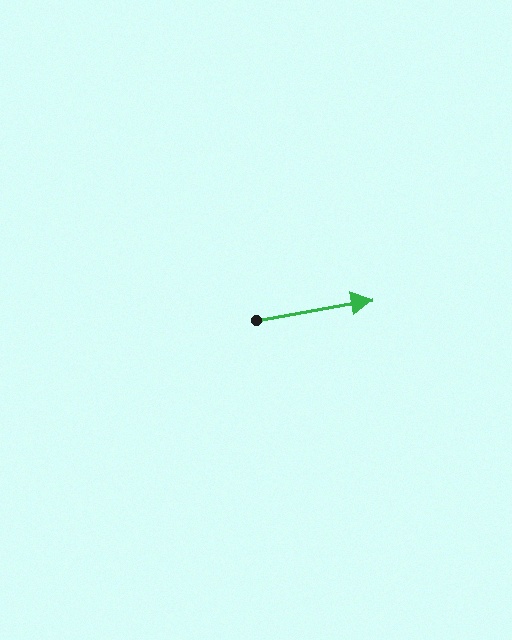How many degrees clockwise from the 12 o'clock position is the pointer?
Approximately 80 degrees.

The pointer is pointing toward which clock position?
Roughly 3 o'clock.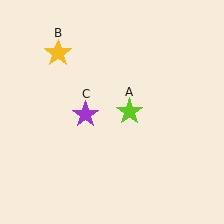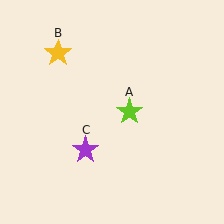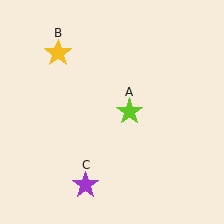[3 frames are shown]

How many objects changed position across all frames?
1 object changed position: purple star (object C).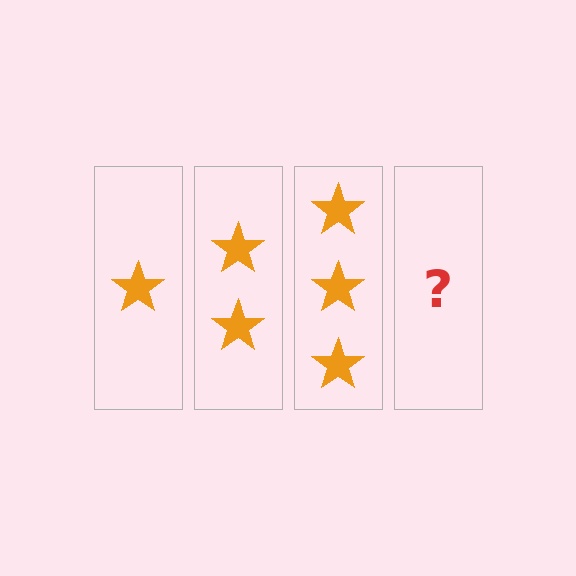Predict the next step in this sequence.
The next step is 4 stars.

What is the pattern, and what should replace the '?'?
The pattern is that each step adds one more star. The '?' should be 4 stars.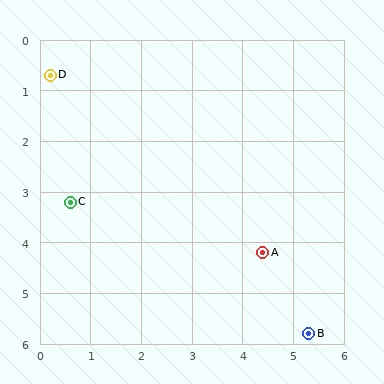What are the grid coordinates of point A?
Point A is at approximately (4.4, 4.2).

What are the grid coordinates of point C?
Point C is at approximately (0.6, 3.2).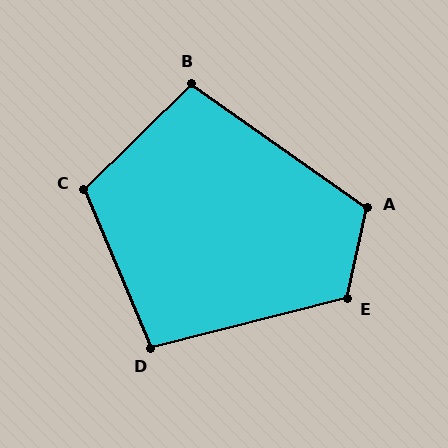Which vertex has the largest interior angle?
E, at approximately 116 degrees.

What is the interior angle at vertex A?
Approximately 113 degrees (obtuse).